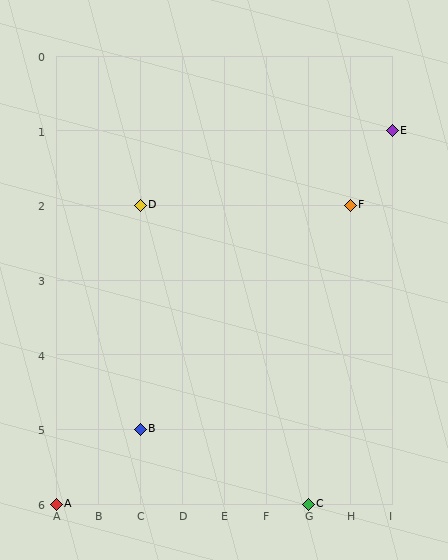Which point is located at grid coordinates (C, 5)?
Point B is at (C, 5).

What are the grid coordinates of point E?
Point E is at grid coordinates (I, 1).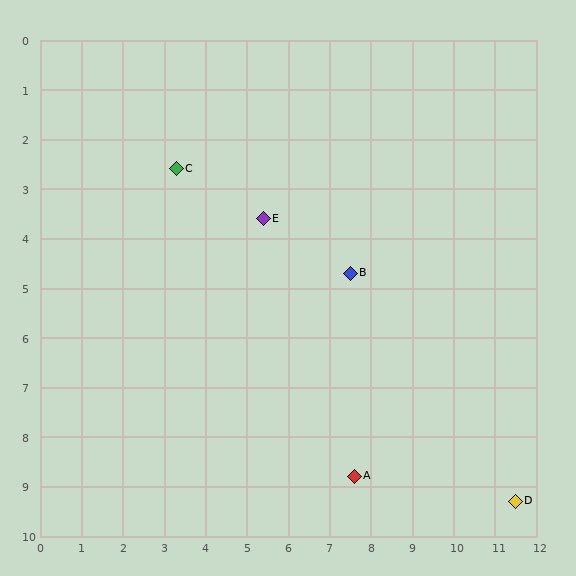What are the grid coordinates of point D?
Point D is at approximately (11.5, 9.3).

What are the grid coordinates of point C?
Point C is at approximately (3.3, 2.6).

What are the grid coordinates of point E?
Point E is at approximately (5.4, 3.6).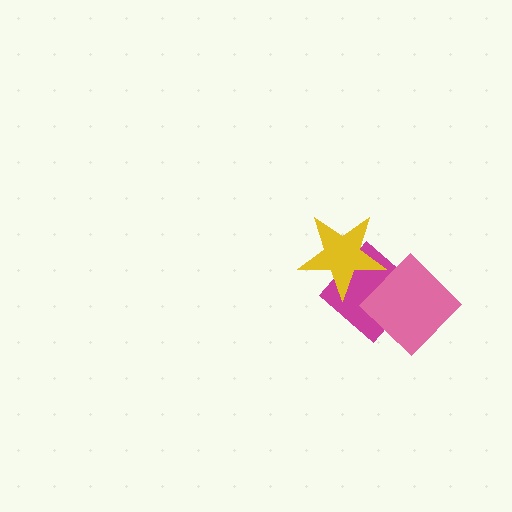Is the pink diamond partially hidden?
No, no other shape covers it.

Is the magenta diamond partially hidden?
Yes, it is partially covered by another shape.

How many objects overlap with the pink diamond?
1 object overlaps with the pink diamond.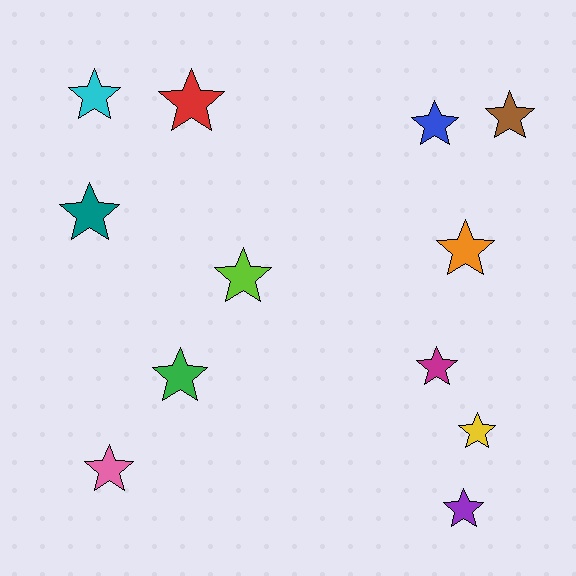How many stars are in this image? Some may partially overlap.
There are 12 stars.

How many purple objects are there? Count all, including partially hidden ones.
There is 1 purple object.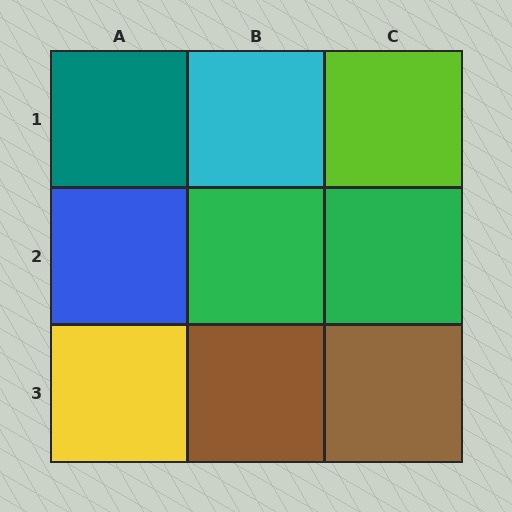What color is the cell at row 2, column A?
Blue.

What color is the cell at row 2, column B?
Green.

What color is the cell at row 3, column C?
Brown.